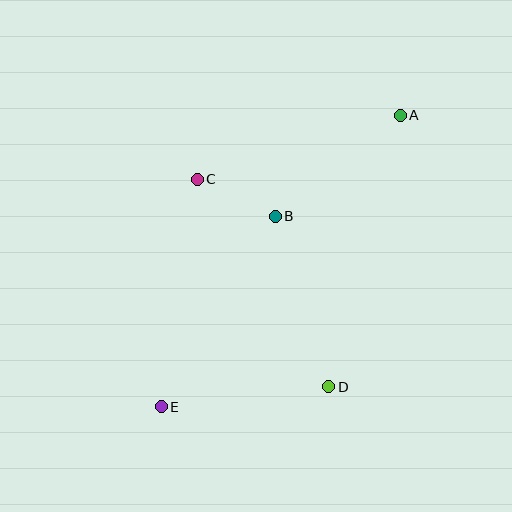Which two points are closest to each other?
Points B and C are closest to each other.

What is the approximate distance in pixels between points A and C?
The distance between A and C is approximately 212 pixels.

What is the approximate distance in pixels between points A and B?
The distance between A and B is approximately 161 pixels.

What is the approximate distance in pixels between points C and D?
The distance between C and D is approximately 246 pixels.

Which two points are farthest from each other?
Points A and E are farthest from each other.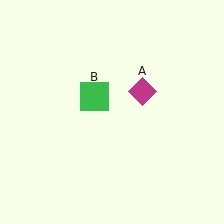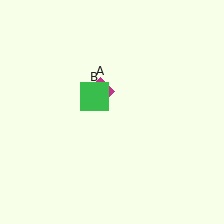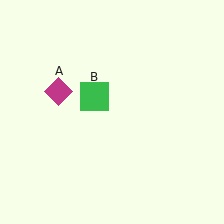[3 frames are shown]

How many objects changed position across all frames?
1 object changed position: magenta diamond (object A).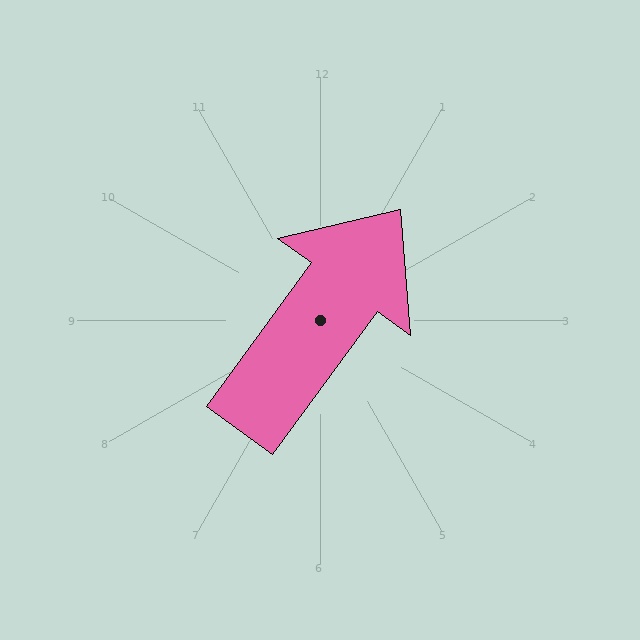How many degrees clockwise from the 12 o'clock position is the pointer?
Approximately 36 degrees.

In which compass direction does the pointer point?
Northeast.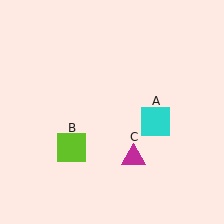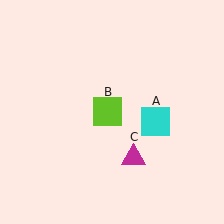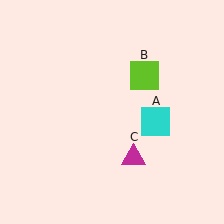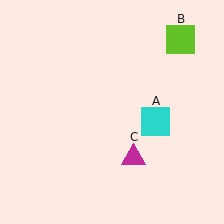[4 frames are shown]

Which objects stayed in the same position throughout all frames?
Cyan square (object A) and magenta triangle (object C) remained stationary.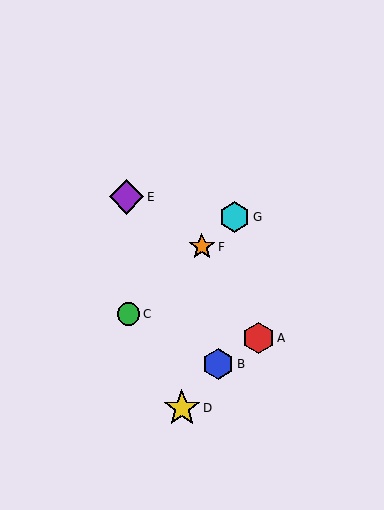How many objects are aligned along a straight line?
3 objects (C, F, G) are aligned along a straight line.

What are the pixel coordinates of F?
Object F is at (202, 247).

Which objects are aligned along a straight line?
Objects C, F, G are aligned along a straight line.